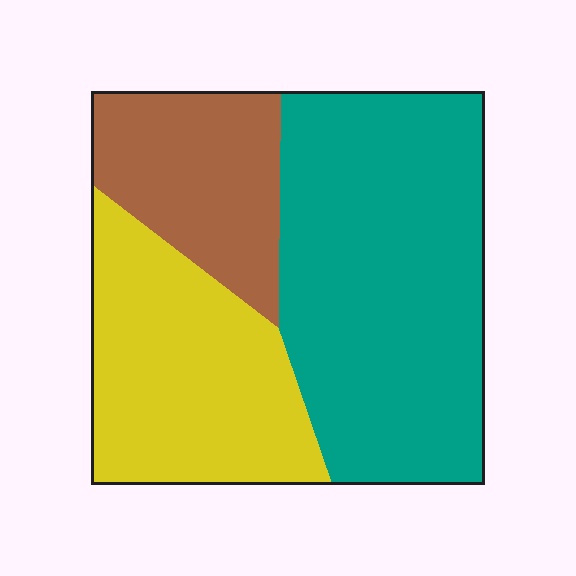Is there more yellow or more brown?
Yellow.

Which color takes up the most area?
Teal, at roughly 50%.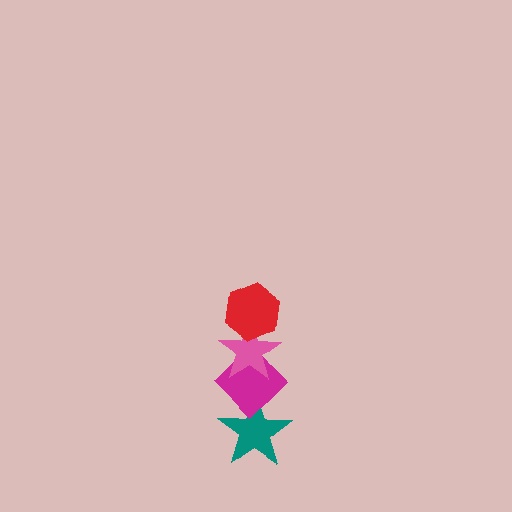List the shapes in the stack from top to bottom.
From top to bottom: the red hexagon, the pink star, the magenta diamond, the teal star.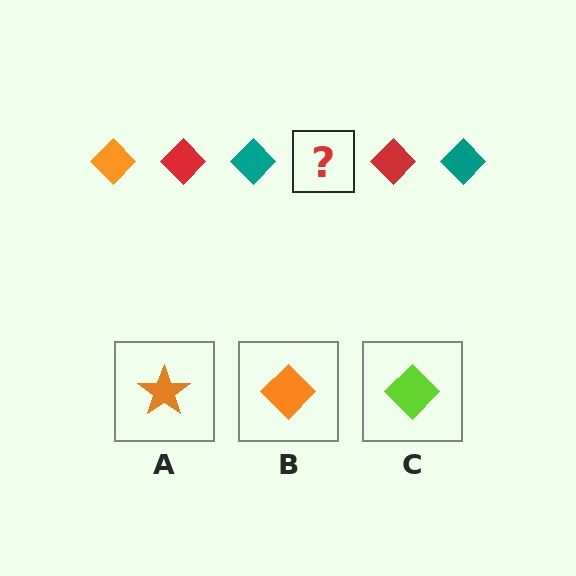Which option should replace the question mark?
Option B.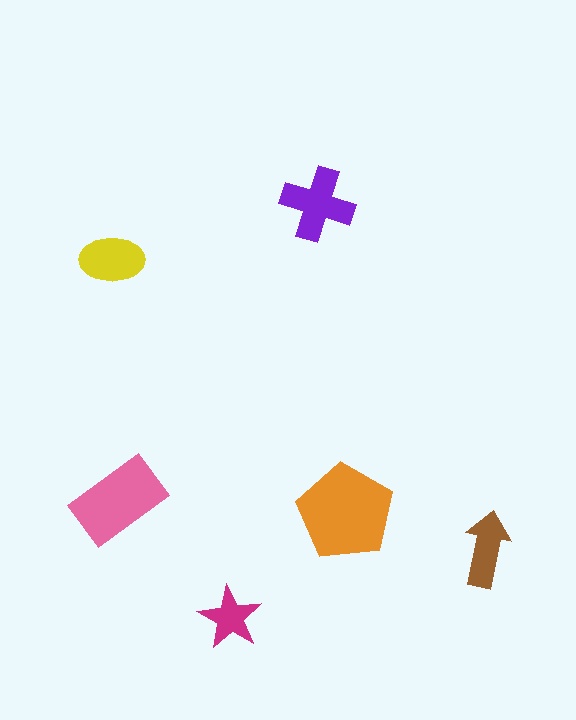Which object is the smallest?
The magenta star.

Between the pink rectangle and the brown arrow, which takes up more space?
The pink rectangle.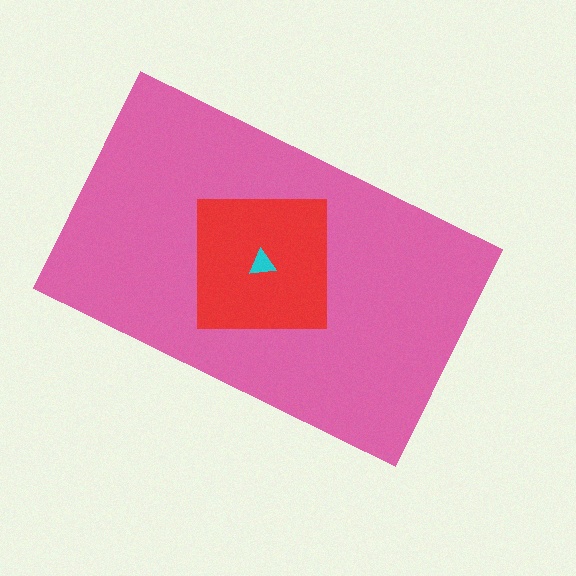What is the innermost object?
The cyan triangle.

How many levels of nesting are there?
3.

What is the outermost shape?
The pink rectangle.